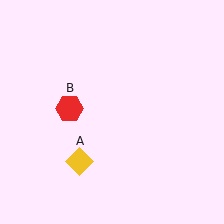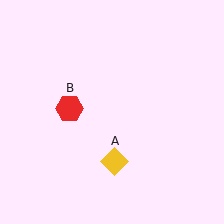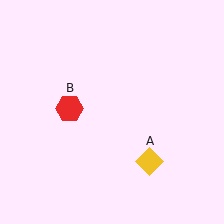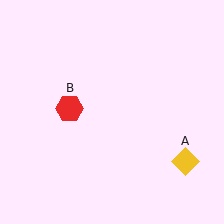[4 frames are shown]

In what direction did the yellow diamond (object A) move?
The yellow diamond (object A) moved right.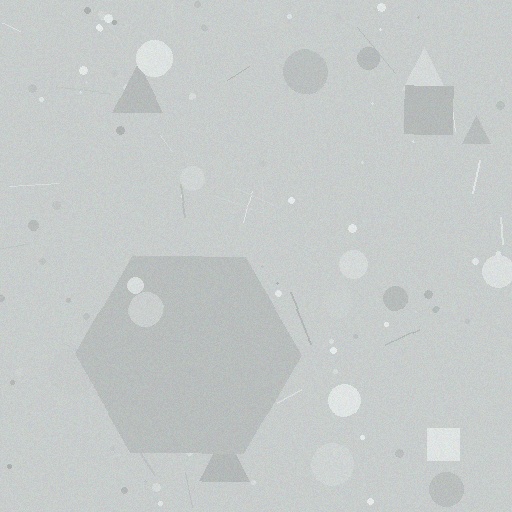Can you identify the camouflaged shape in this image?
The camouflaged shape is a hexagon.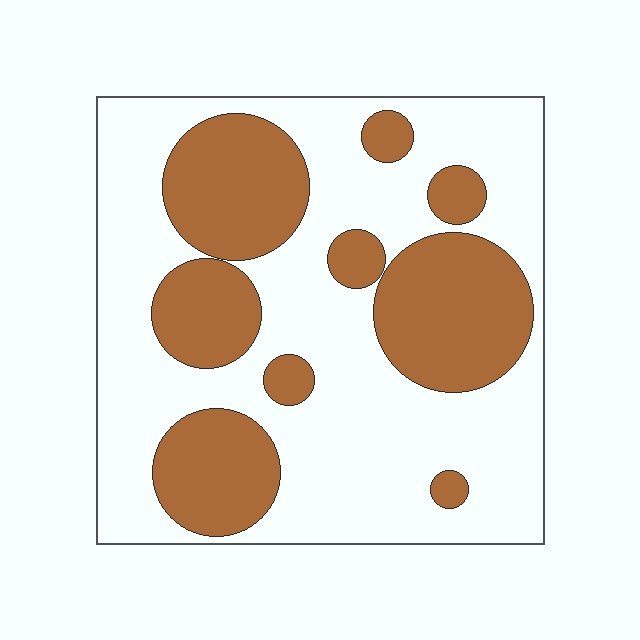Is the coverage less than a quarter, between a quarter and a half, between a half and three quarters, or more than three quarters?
Between a quarter and a half.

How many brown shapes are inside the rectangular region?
9.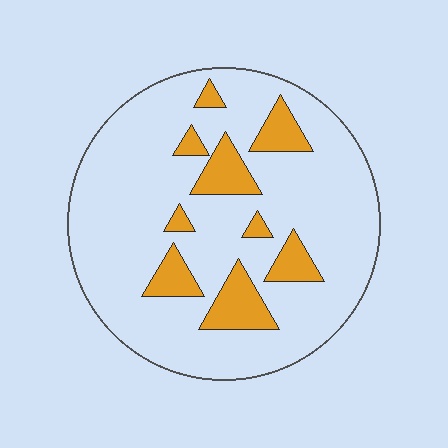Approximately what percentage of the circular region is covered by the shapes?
Approximately 15%.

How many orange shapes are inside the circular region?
9.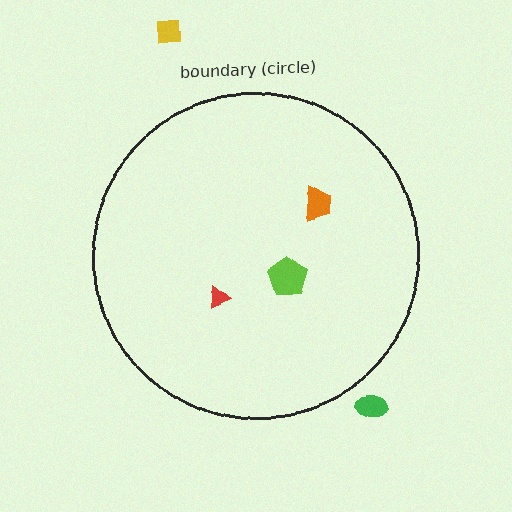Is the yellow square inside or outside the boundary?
Outside.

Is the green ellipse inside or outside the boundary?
Outside.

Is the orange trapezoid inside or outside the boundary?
Inside.